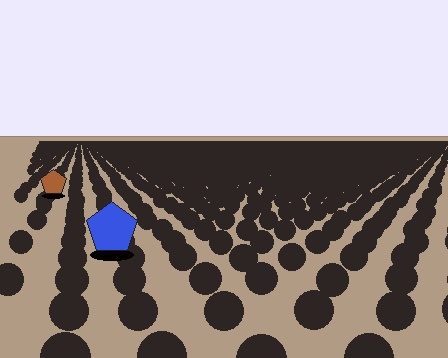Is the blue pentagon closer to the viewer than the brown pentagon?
Yes. The blue pentagon is closer — you can tell from the texture gradient: the ground texture is coarser near it.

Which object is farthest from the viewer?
The brown pentagon is farthest from the viewer. It appears smaller and the ground texture around it is denser.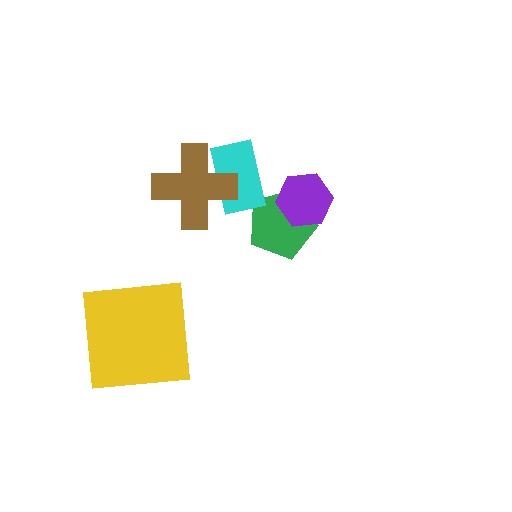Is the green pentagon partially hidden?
Yes, it is partially covered by another shape.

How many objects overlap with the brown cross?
1 object overlaps with the brown cross.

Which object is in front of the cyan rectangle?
The brown cross is in front of the cyan rectangle.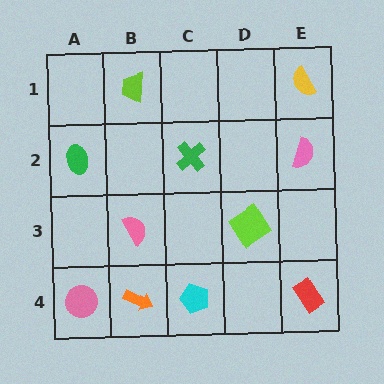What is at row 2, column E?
A pink semicircle.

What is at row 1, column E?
A yellow semicircle.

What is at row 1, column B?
A lime trapezoid.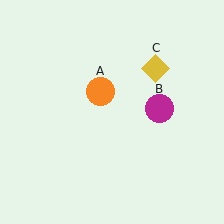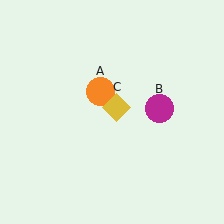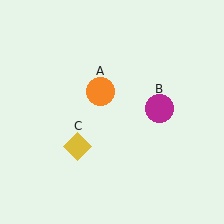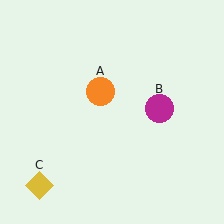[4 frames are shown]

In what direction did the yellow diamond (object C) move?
The yellow diamond (object C) moved down and to the left.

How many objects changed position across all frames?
1 object changed position: yellow diamond (object C).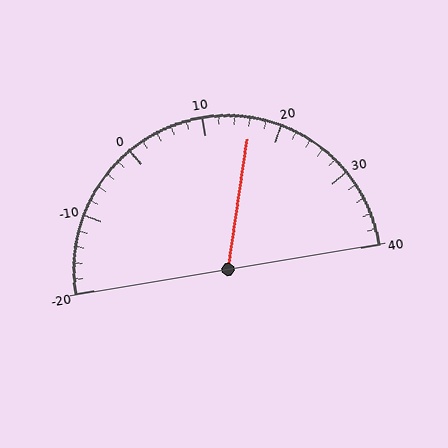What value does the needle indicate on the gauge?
The needle indicates approximately 16.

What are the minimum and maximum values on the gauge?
The gauge ranges from -20 to 40.